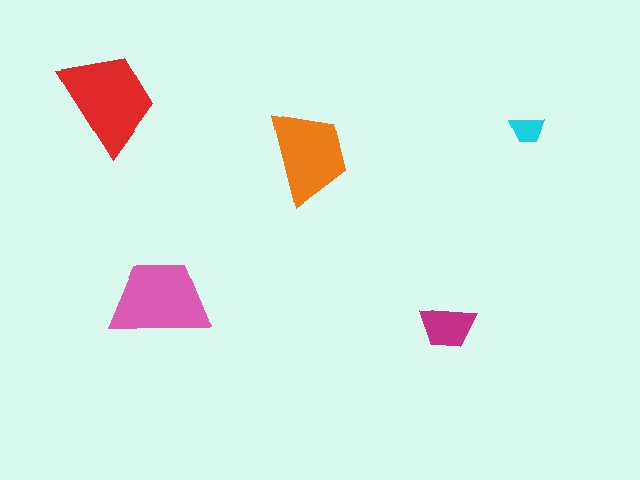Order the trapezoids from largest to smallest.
the red one, the pink one, the orange one, the magenta one, the cyan one.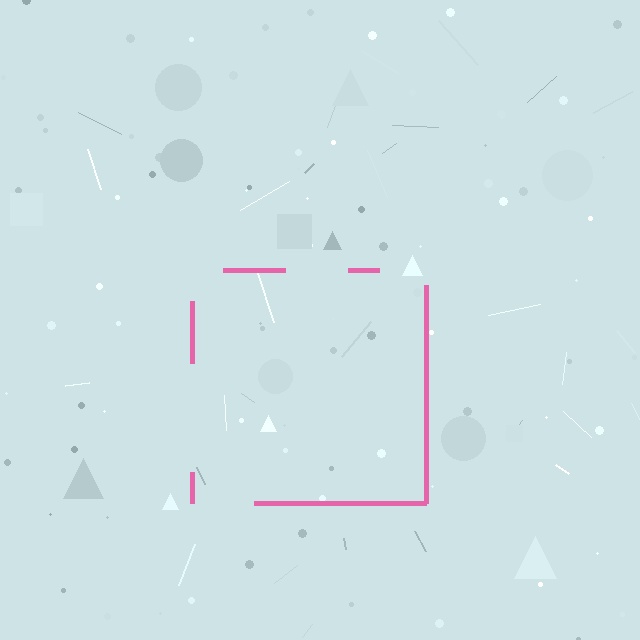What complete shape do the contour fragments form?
The contour fragments form a square.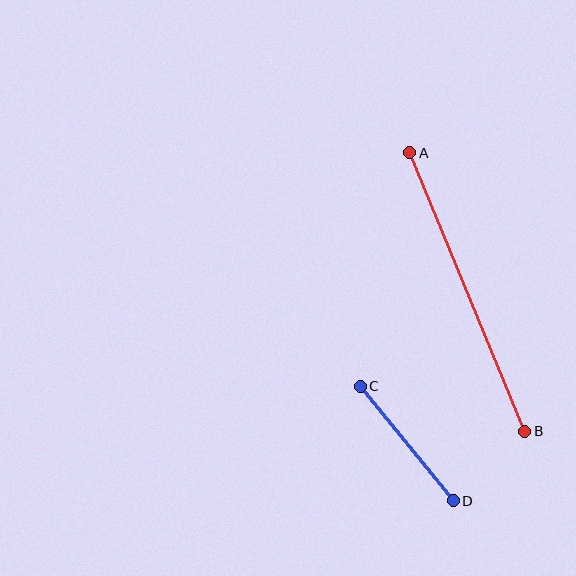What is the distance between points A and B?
The distance is approximately 301 pixels.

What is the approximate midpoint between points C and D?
The midpoint is at approximately (407, 443) pixels.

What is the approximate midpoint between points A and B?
The midpoint is at approximately (467, 292) pixels.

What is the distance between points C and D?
The distance is approximately 148 pixels.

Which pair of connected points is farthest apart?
Points A and B are farthest apart.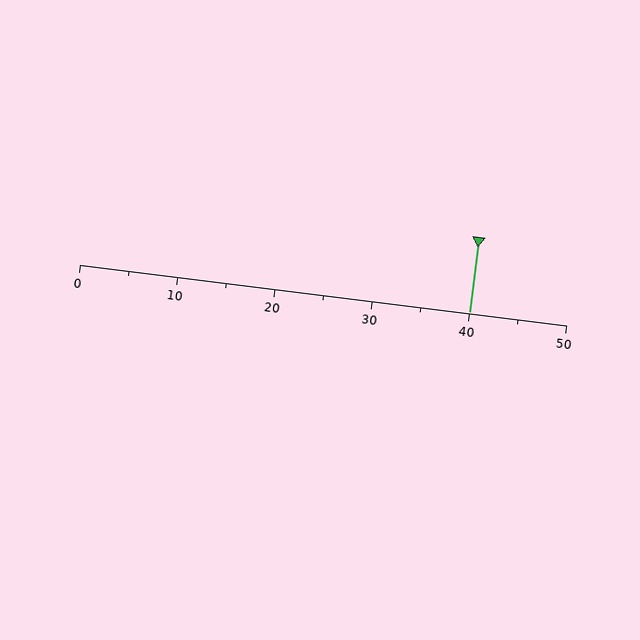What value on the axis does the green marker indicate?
The marker indicates approximately 40.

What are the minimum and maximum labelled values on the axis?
The axis runs from 0 to 50.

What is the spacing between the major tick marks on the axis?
The major ticks are spaced 10 apart.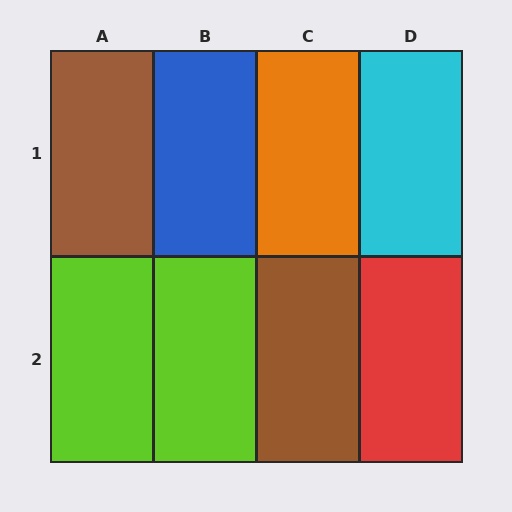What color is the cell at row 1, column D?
Cyan.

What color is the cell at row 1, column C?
Orange.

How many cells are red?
1 cell is red.